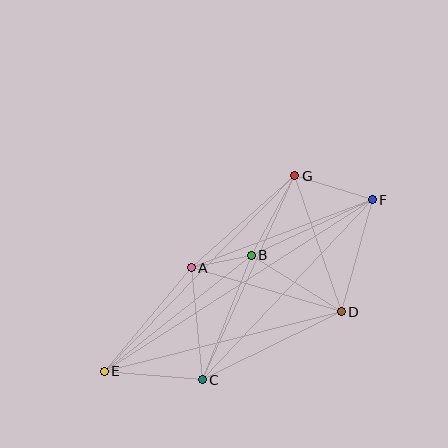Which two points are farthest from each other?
Points E and F are farthest from each other.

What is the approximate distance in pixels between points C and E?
The distance between C and E is approximately 99 pixels.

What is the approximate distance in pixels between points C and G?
The distance between C and G is approximately 224 pixels.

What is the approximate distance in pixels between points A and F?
The distance between A and F is approximately 193 pixels.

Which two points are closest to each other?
Points A and B are closest to each other.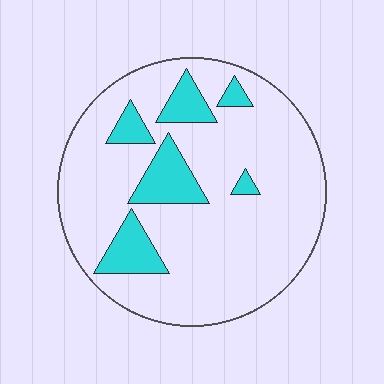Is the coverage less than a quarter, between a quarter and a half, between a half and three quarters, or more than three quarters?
Less than a quarter.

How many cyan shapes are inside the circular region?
6.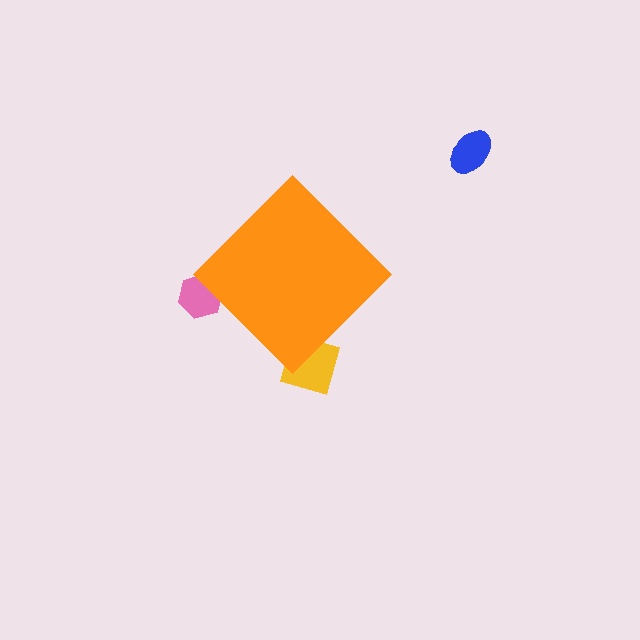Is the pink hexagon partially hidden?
Yes, the pink hexagon is partially hidden behind the orange diamond.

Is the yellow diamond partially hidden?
Yes, the yellow diamond is partially hidden behind the orange diamond.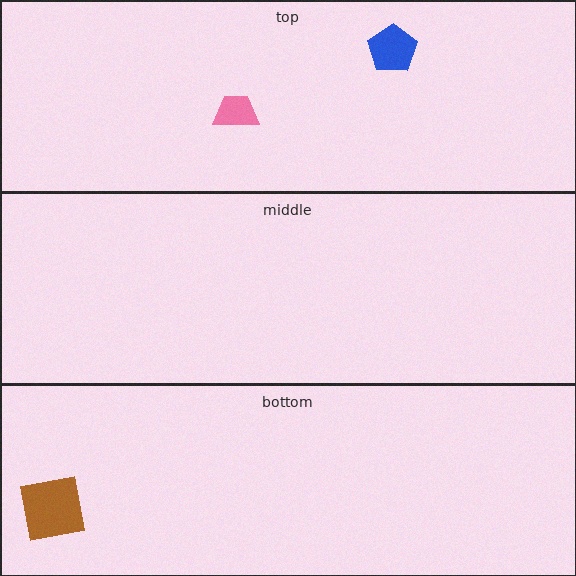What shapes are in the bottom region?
The brown square.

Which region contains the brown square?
The bottom region.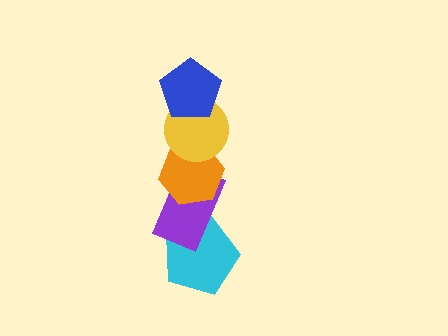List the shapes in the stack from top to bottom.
From top to bottom: the blue pentagon, the yellow circle, the orange hexagon, the purple rectangle, the cyan pentagon.